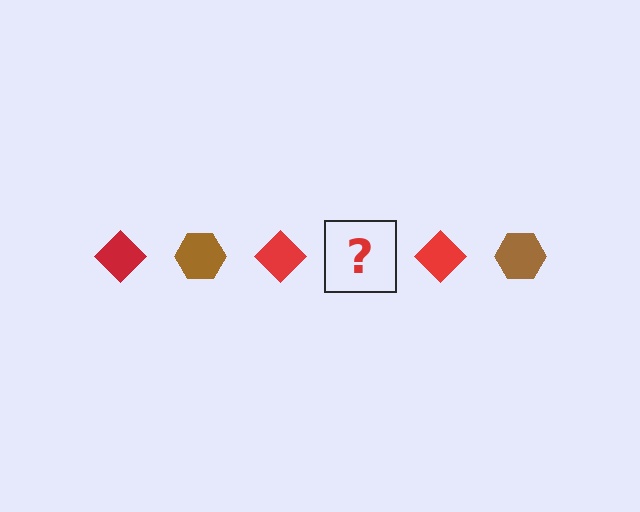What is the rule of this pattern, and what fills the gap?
The rule is that the pattern alternates between red diamond and brown hexagon. The gap should be filled with a brown hexagon.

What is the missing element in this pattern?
The missing element is a brown hexagon.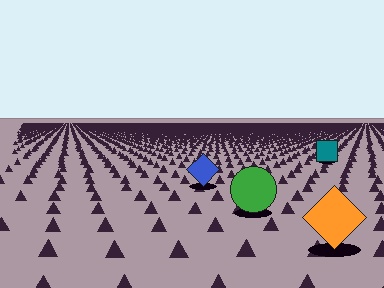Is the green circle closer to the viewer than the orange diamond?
No. The orange diamond is closer — you can tell from the texture gradient: the ground texture is coarser near it.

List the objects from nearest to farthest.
From nearest to farthest: the orange diamond, the green circle, the blue diamond, the teal square.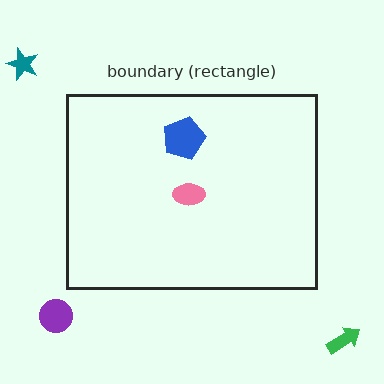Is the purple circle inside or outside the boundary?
Outside.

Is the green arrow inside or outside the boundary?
Outside.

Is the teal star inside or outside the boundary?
Outside.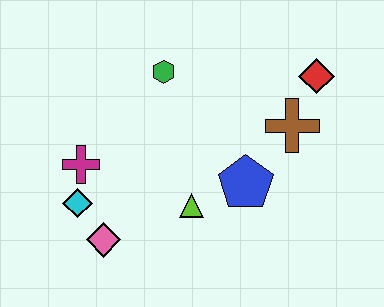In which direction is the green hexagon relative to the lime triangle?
The green hexagon is above the lime triangle.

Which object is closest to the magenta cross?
The cyan diamond is closest to the magenta cross.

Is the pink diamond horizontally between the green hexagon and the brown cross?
No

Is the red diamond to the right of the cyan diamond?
Yes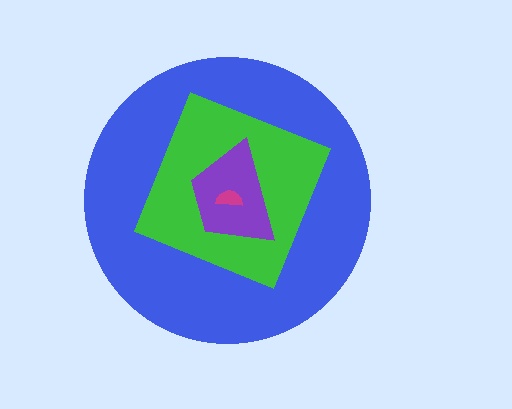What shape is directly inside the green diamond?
The purple trapezoid.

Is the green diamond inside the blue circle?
Yes.